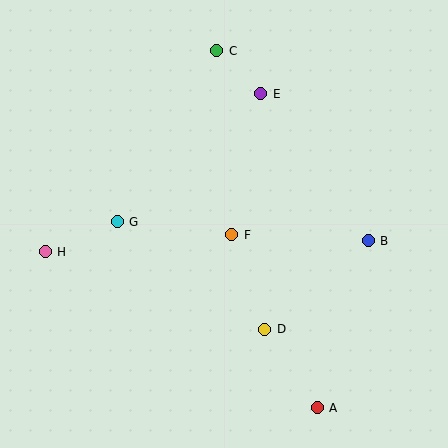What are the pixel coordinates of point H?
Point H is at (45, 252).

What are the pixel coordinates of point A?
Point A is at (317, 408).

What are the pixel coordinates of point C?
Point C is at (217, 51).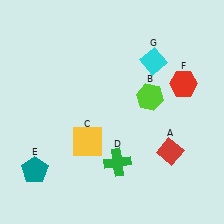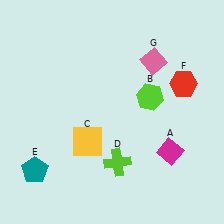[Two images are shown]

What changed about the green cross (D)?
In Image 1, D is green. In Image 2, it changed to lime.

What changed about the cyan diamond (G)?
In Image 1, G is cyan. In Image 2, it changed to pink.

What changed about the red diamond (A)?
In Image 1, A is red. In Image 2, it changed to magenta.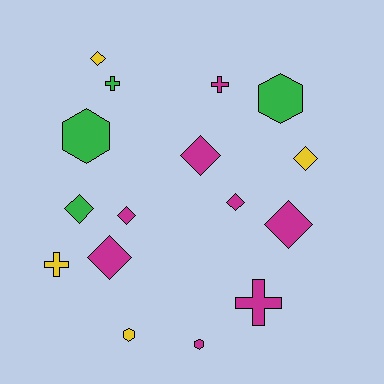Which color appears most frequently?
Magenta, with 8 objects.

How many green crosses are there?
There is 1 green cross.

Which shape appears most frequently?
Diamond, with 8 objects.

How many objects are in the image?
There are 16 objects.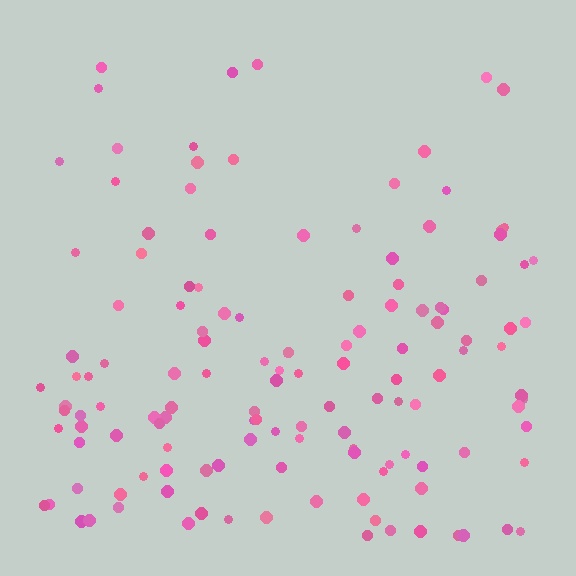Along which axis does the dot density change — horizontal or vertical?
Vertical.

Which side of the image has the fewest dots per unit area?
The top.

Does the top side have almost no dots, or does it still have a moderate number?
Still a moderate number, just noticeably fewer than the bottom.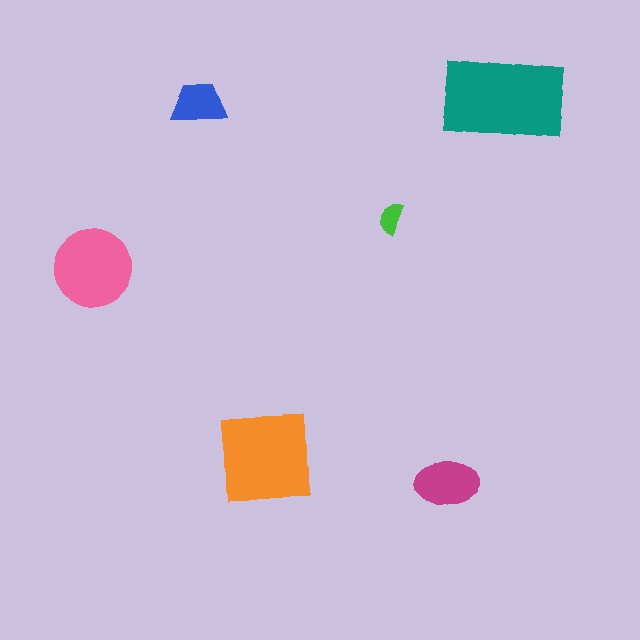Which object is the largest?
The teal rectangle.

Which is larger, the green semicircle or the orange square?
The orange square.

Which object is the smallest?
The green semicircle.